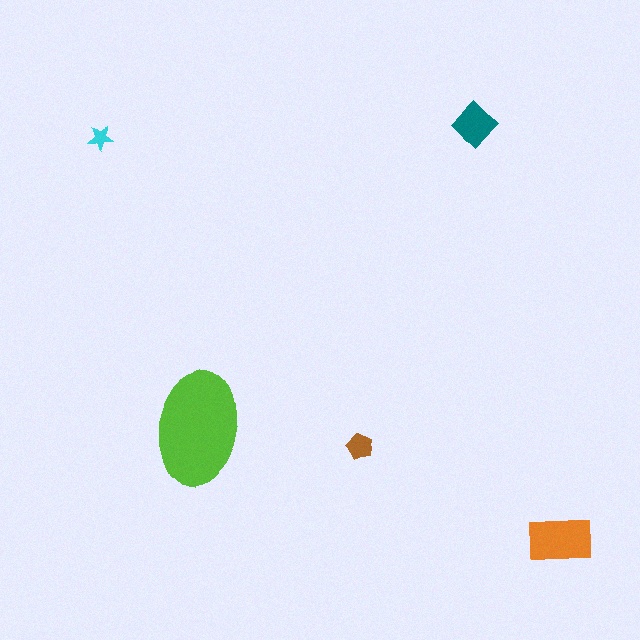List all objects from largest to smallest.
The lime ellipse, the orange rectangle, the teal diamond, the brown pentagon, the cyan star.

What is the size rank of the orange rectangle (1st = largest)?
2nd.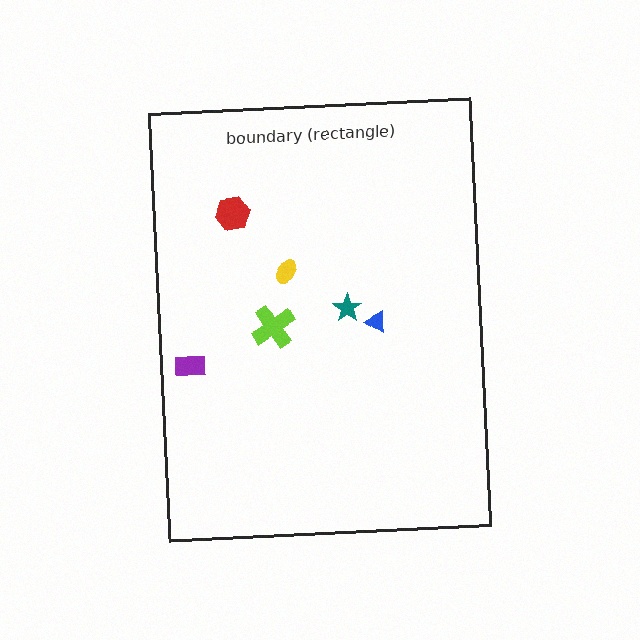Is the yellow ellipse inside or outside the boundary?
Inside.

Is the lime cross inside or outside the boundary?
Inside.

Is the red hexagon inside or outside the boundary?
Inside.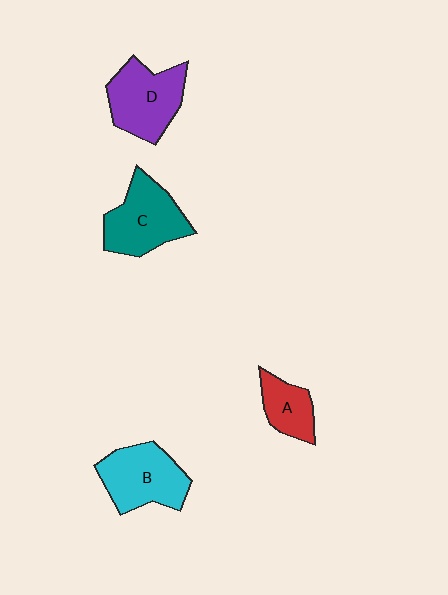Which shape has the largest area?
Shape C (teal).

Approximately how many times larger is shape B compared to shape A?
Approximately 1.8 times.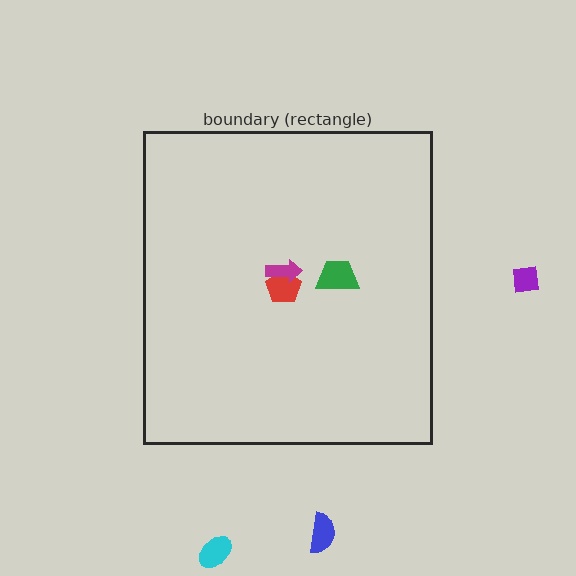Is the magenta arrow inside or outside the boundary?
Inside.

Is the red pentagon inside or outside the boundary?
Inside.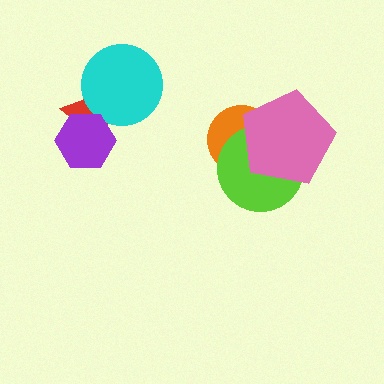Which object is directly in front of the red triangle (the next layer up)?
The cyan circle is directly in front of the red triangle.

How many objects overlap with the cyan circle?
1 object overlaps with the cyan circle.